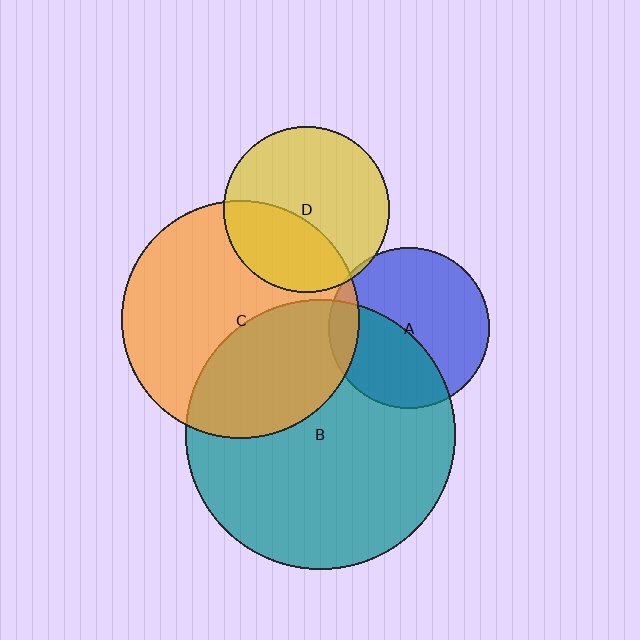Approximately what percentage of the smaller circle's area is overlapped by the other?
Approximately 40%.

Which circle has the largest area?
Circle B (teal).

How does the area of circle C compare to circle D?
Approximately 2.0 times.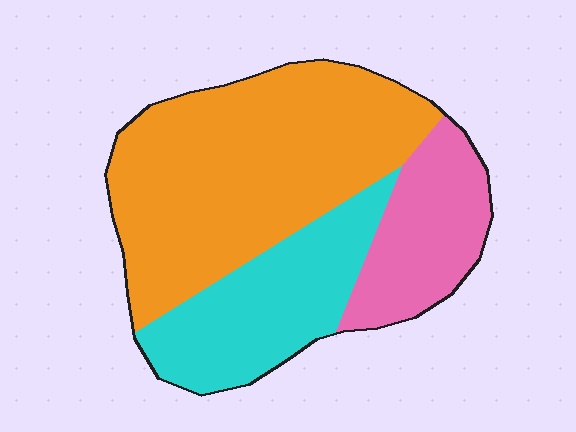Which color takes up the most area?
Orange, at roughly 55%.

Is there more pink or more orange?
Orange.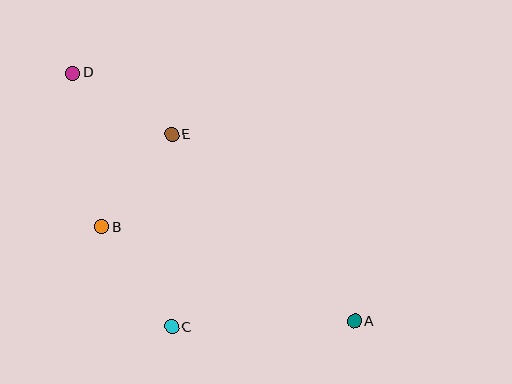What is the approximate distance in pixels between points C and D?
The distance between C and D is approximately 273 pixels.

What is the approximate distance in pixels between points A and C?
The distance between A and C is approximately 183 pixels.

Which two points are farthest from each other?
Points A and D are farthest from each other.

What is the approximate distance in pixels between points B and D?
The distance between B and D is approximately 157 pixels.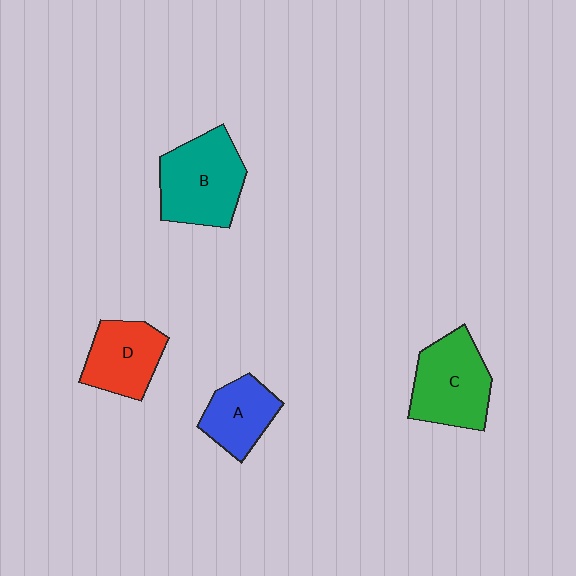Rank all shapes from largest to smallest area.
From largest to smallest: B (teal), C (green), D (red), A (blue).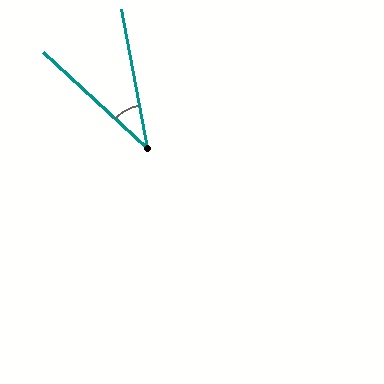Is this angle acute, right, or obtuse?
It is acute.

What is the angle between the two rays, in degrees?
Approximately 36 degrees.